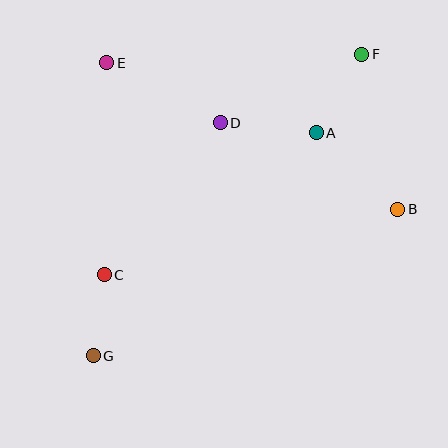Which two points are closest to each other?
Points C and G are closest to each other.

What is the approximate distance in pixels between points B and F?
The distance between B and F is approximately 159 pixels.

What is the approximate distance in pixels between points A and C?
The distance between A and C is approximately 255 pixels.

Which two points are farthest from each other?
Points F and G are farthest from each other.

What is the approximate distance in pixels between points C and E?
The distance between C and E is approximately 212 pixels.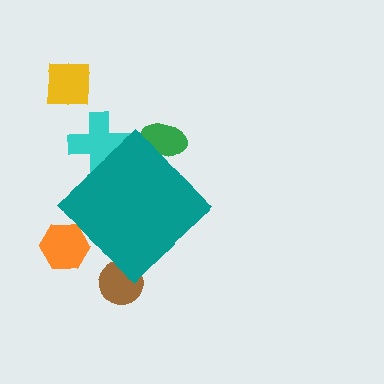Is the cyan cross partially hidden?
Yes, the cyan cross is partially hidden behind the teal diamond.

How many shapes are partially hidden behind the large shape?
4 shapes are partially hidden.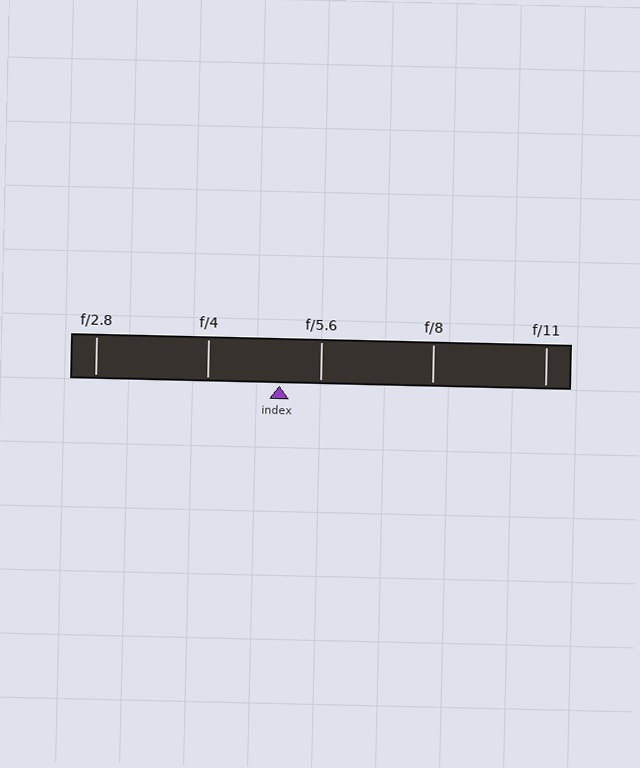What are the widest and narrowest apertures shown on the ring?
The widest aperture shown is f/2.8 and the narrowest is f/11.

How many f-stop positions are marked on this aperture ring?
There are 5 f-stop positions marked.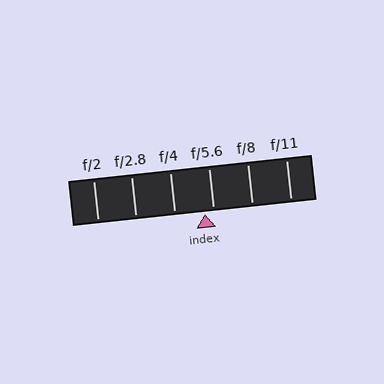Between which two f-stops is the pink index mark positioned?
The index mark is between f/4 and f/5.6.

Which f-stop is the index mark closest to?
The index mark is closest to f/5.6.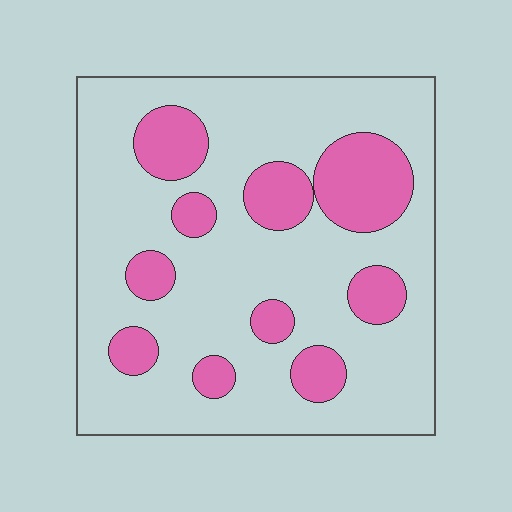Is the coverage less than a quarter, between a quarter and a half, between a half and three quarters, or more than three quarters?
Less than a quarter.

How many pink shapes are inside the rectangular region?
10.